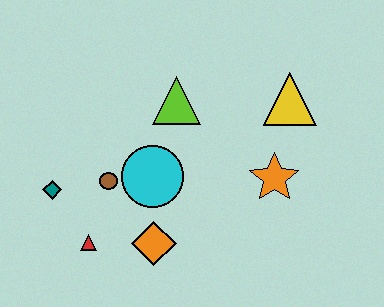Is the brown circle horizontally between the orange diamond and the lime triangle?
No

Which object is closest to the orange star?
The yellow triangle is closest to the orange star.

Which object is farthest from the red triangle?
The yellow triangle is farthest from the red triangle.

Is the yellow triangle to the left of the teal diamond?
No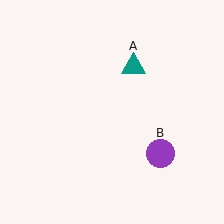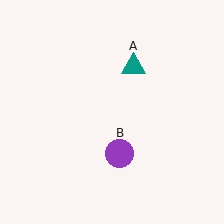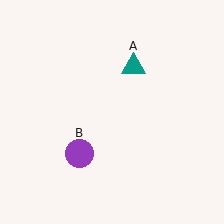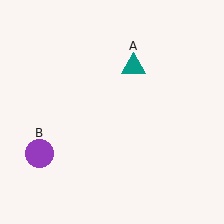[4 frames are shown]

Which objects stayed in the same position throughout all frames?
Teal triangle (object A) remained stationary.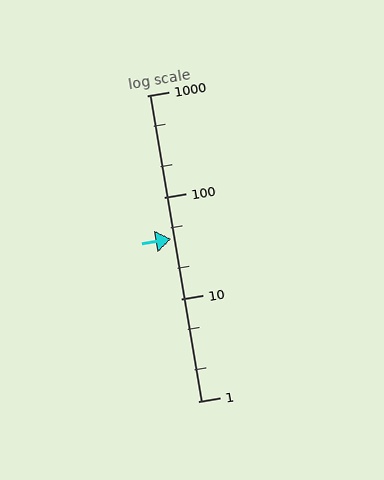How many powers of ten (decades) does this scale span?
The scale spans 3 decades, from 1 to 1000.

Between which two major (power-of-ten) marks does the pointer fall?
The pointer is between 10 and 100.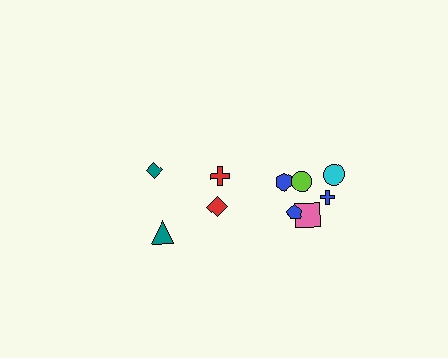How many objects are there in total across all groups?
There are 10 objects.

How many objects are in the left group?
There are 4 objects.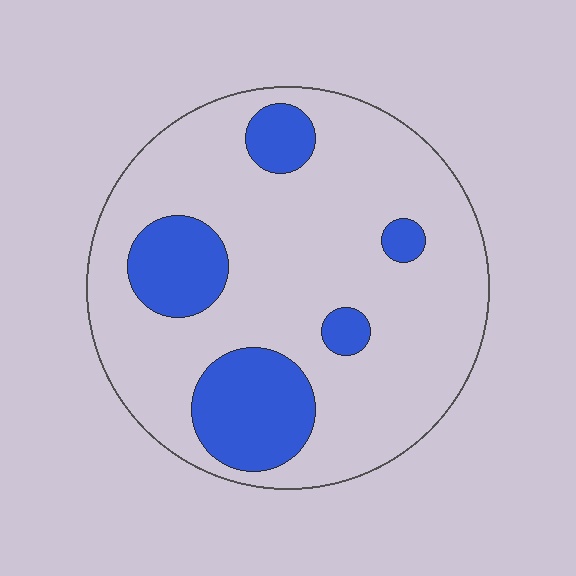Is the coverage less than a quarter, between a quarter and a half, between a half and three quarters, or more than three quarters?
Less than a quarter.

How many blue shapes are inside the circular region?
5.